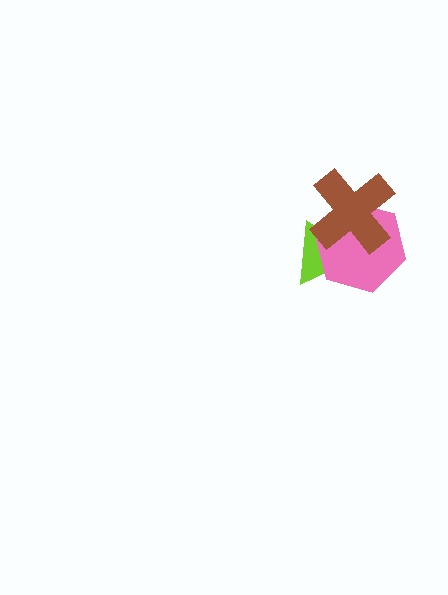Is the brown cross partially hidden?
No, no other shape covers it.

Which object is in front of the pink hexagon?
The brown cross is in front of the pink hexagon.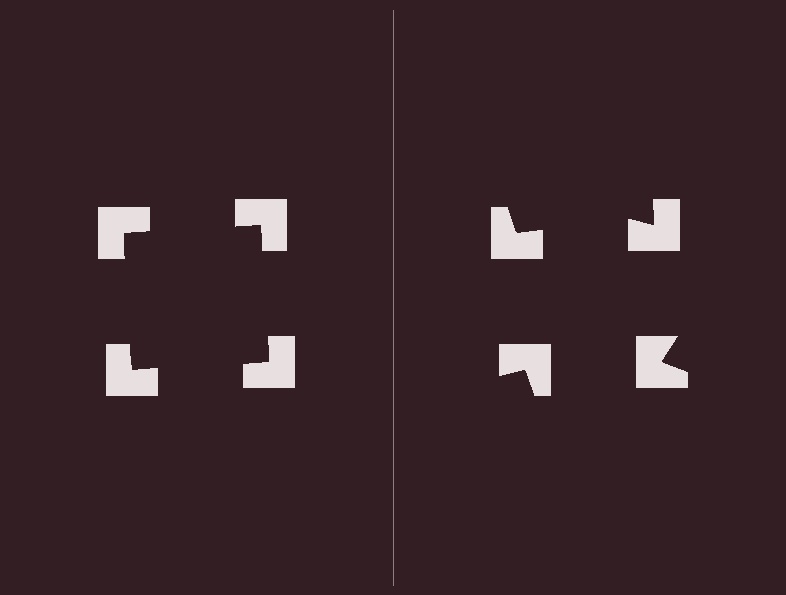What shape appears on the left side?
An illusory square.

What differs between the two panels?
The notched squares are positioned identically on both sides; only the wedge orientations differ. On the left they align to a square; on the right they are misaligned.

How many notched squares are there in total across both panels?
8 — 4 on each side.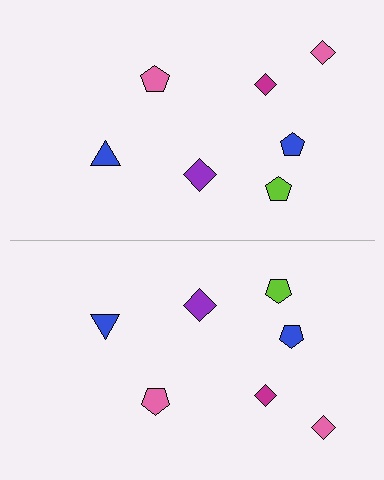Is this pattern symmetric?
Yes, this pattern has bilateral (reflection) symmetry.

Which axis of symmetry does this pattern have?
The pattern has a horizontal axis of symmetry running through the center of the image.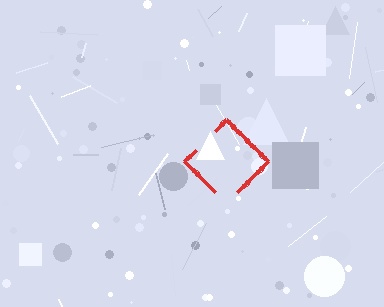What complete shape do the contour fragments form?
The contour fragments form a diamond.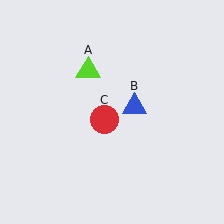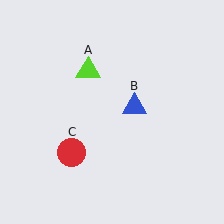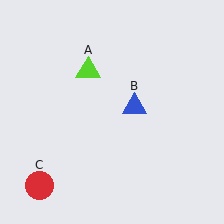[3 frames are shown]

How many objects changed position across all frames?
1 object changed position: red circle (object C).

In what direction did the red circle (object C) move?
The red circle (object C) moved down and to the left.